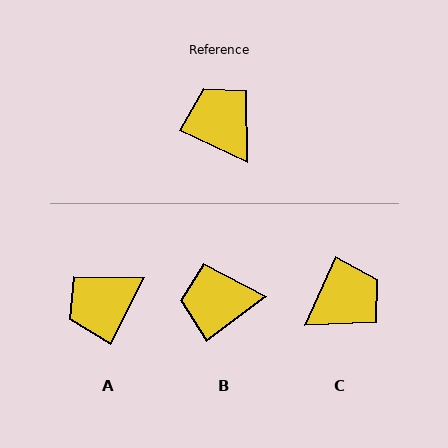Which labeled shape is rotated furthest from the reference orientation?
C, about 88 degrees away.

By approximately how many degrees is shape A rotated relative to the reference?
Approximately 88 degrees counter-clockwise.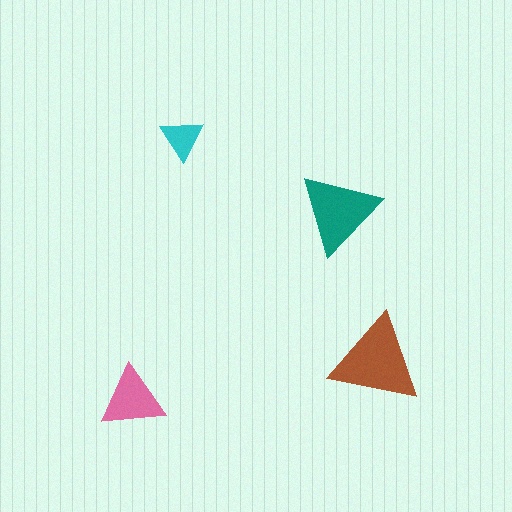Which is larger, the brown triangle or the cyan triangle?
The brown one.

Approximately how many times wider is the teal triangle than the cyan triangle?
About 2 times wider.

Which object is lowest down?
The pink triangle is bottommost.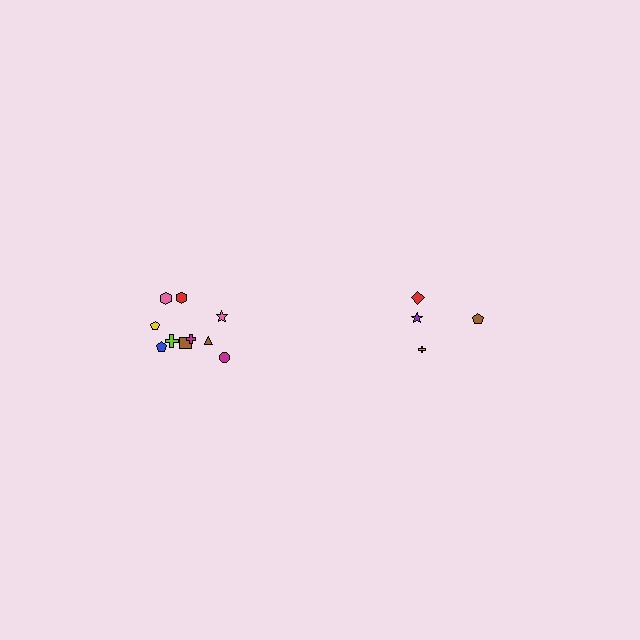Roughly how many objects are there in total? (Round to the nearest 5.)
Roughly 15 objects in total.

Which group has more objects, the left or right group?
The left group.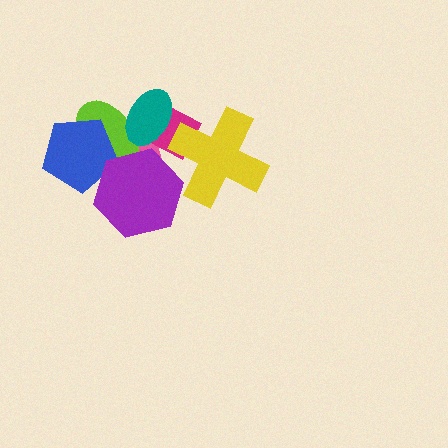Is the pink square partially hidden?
Yes, it is partially covered by another shape.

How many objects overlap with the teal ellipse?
3 objects overlap with the teal ellipse.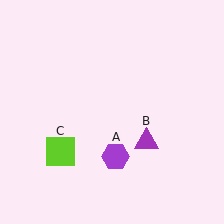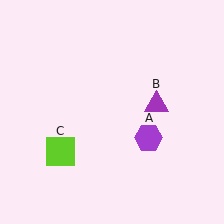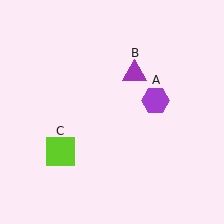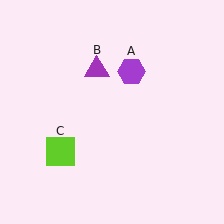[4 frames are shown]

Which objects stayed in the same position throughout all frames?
Lime square (object C) remained stationary.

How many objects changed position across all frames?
2 objects changed position: purple hexagon (object A), purple triangle (object B).